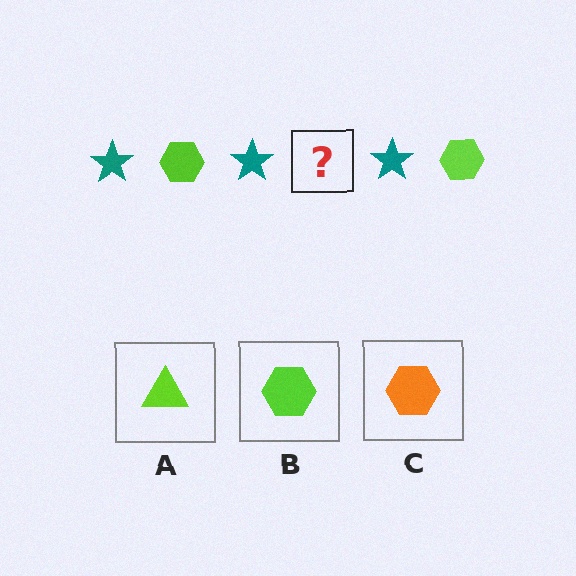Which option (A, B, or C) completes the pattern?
B.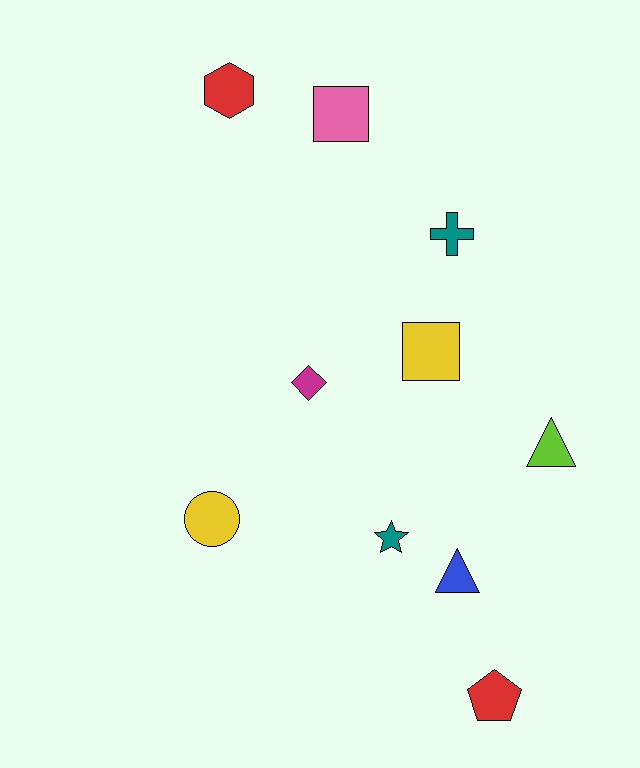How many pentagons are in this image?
There is 1 pentagon.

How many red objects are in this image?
There are 2 red objects.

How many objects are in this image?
There are 10 objects.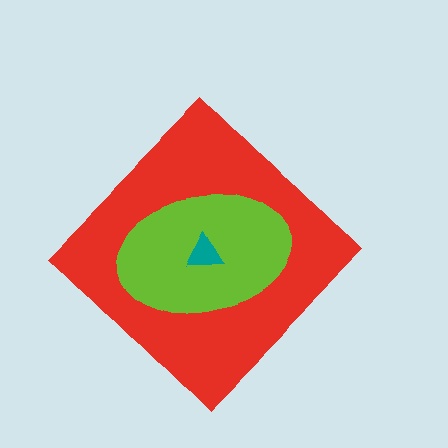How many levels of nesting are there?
3.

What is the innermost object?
The teal triangle.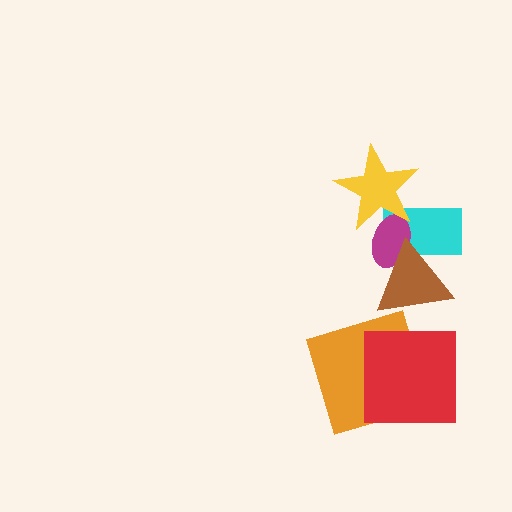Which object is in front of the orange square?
The red square is in front of the orange square.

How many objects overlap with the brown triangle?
2 objects overlap with the brown triangle.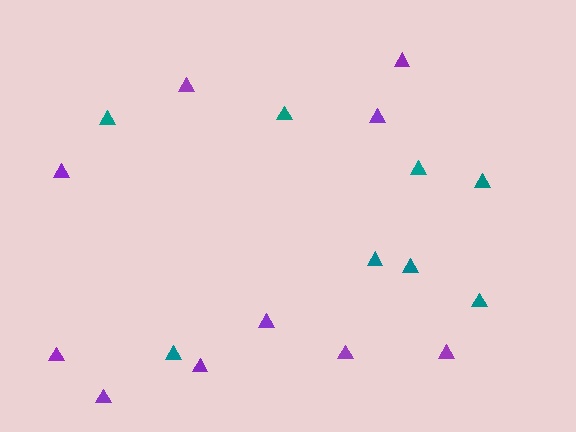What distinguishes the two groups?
There are 2 groups: one group of teal triangles (8) and one group of purple triangles (10).